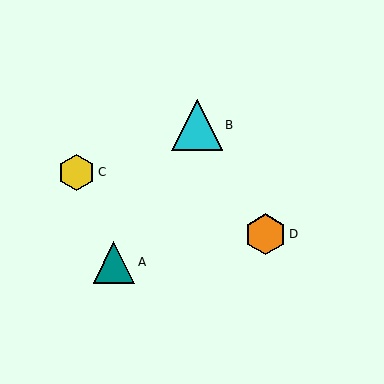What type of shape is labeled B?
Shape B is a cyan triangle.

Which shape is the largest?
The cyan triangle (labeled B) is the largest.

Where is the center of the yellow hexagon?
The center of the yellow hexagon is at (77, 173).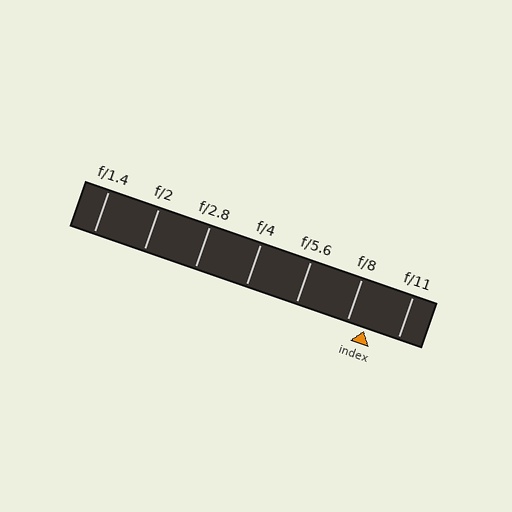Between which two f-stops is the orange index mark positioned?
The index mark is between f/8 and f/11.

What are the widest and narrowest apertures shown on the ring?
The widest aperture shown is f/1.4 and the narrowest is f/11.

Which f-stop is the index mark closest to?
The index mark is closest to f/8.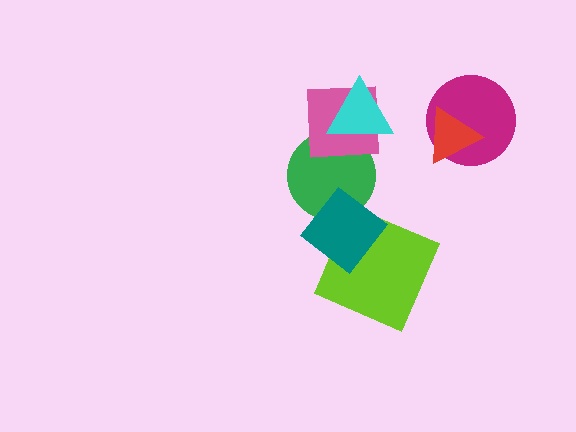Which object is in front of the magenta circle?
The red triangle is in front of the magenta circle.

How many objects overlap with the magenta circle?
1 object overlaps with the magenta circle.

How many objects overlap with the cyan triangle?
2 objects overlap with the cyan triangle.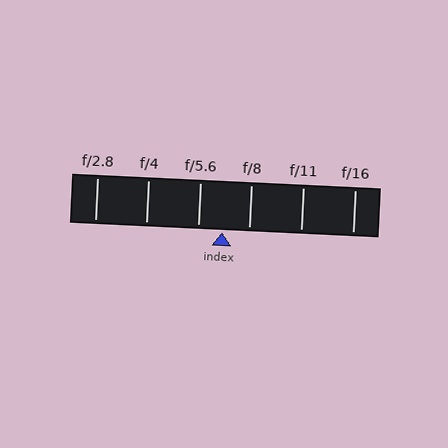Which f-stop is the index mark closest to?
The index mark is closest to f/5.6.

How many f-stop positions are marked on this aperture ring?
There are 6 f-stop positions marked.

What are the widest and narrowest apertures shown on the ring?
The widest aperture shown is f/2.8 and the narrowest is f/16.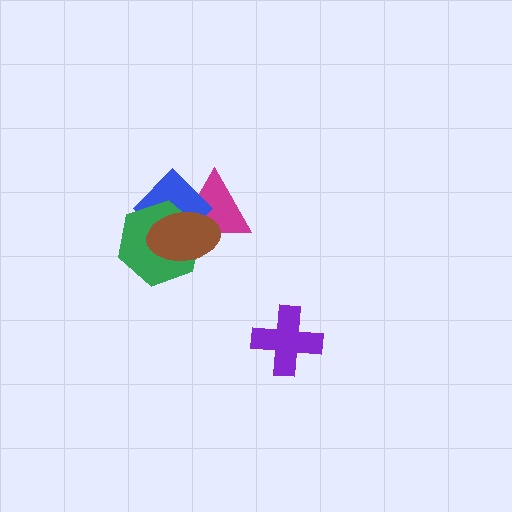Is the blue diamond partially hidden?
Yes, it is partially covered by another shape.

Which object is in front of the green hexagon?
The brown ellipse is in front of the green hexagon.